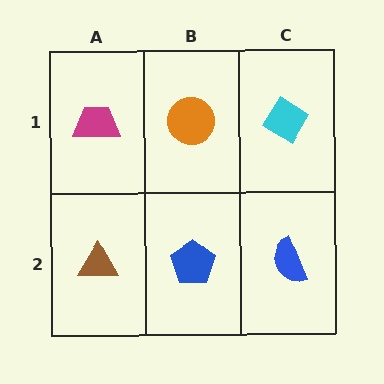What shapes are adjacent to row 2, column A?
A magenta trapezoid (row 1, column A), a blue pentagon (row 2, column B).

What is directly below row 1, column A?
A brown triangle.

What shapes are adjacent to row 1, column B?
A blue pentagon (row 2, column B), a magenta trapezoid (row 1, column A), a cyan diamond (row 1, column C).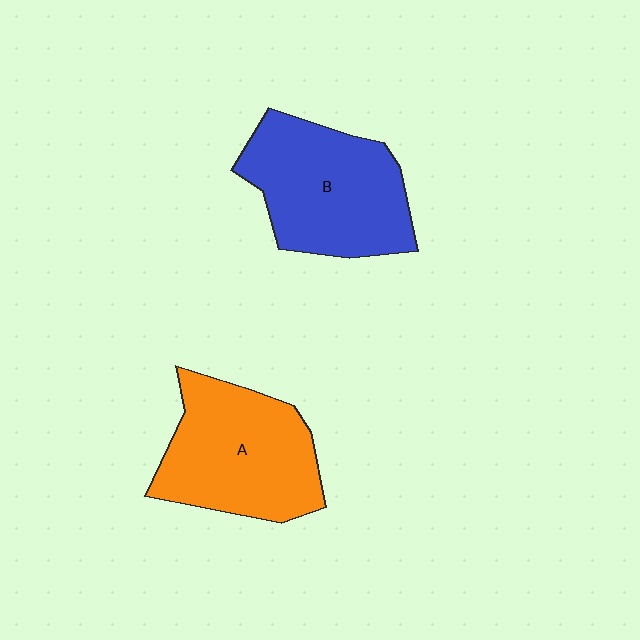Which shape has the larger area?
Shape B (blue).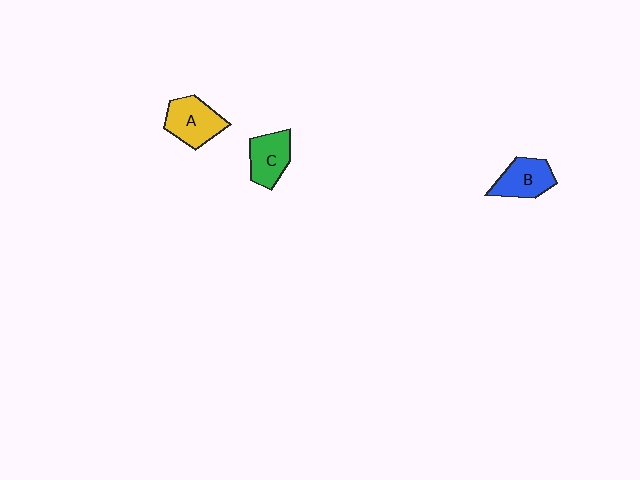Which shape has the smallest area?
Shape C (green).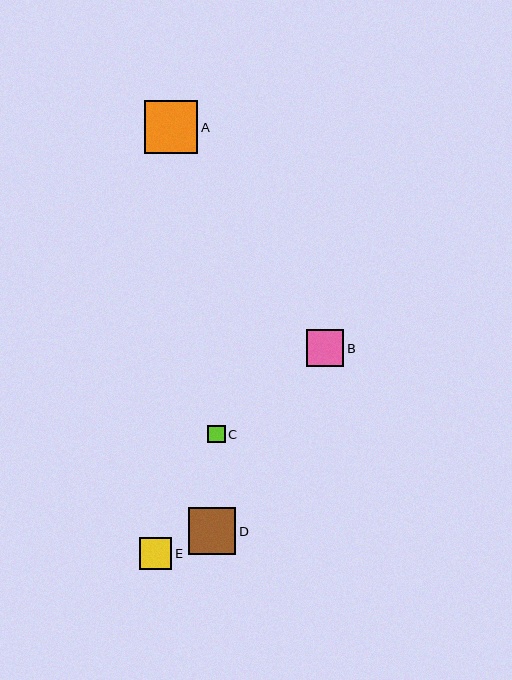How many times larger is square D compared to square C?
Square D is approximately 2.7 times the size of square C.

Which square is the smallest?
Square C is the smallest with a size of approximately 17 pixels.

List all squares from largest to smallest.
From largest to smallest: A, D, B, E, C.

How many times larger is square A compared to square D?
Square A is approximately 1.1 times the size of square D.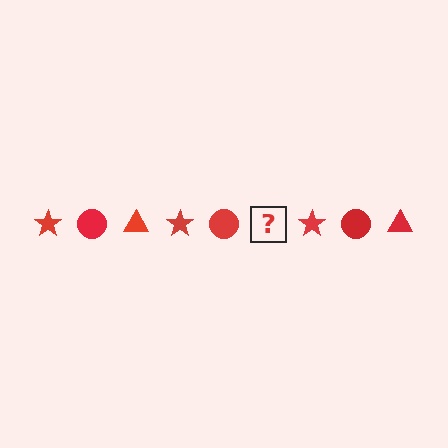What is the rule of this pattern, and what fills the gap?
The rule is that the pattern cycles through star, circle, triangle shapes in red. The gap should be filled with a red triangle.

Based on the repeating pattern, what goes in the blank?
The blank should be a red triangle.